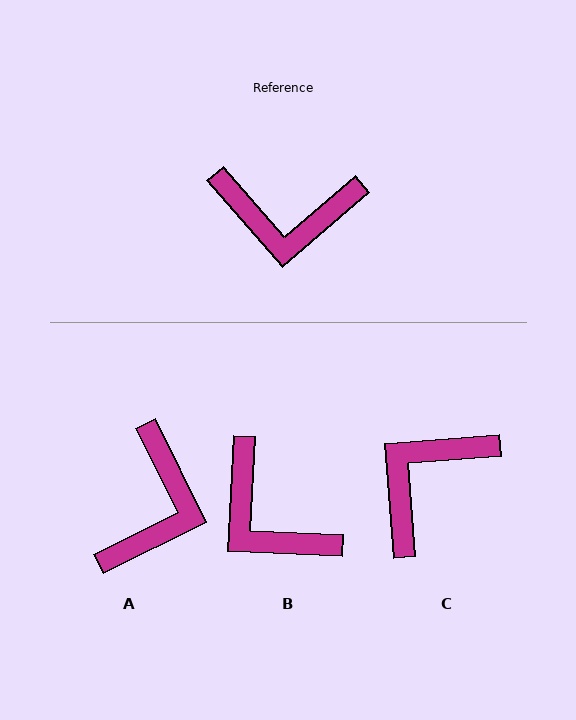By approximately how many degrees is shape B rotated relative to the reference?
Approximately 44 degrees clockwise.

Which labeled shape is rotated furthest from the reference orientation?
C, about 126 degrees away.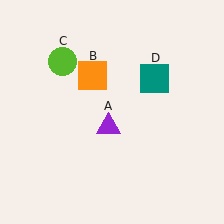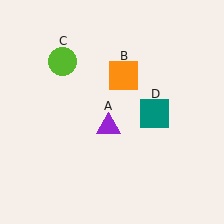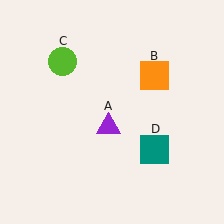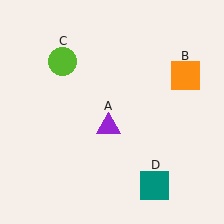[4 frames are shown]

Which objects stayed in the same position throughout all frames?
Purple triangle (object A) and lime circle (object C) remained stationary.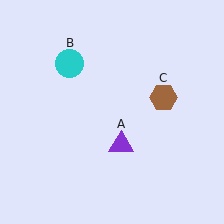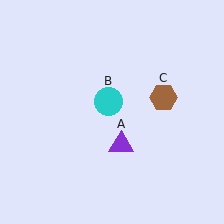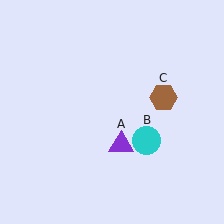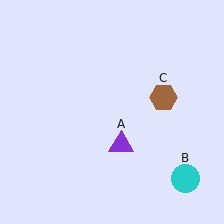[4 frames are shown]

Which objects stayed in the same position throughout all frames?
Purple triangle (object A) and brown hexagon (object C) remained stationary.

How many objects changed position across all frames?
1 object changed position: cyan circle (object B).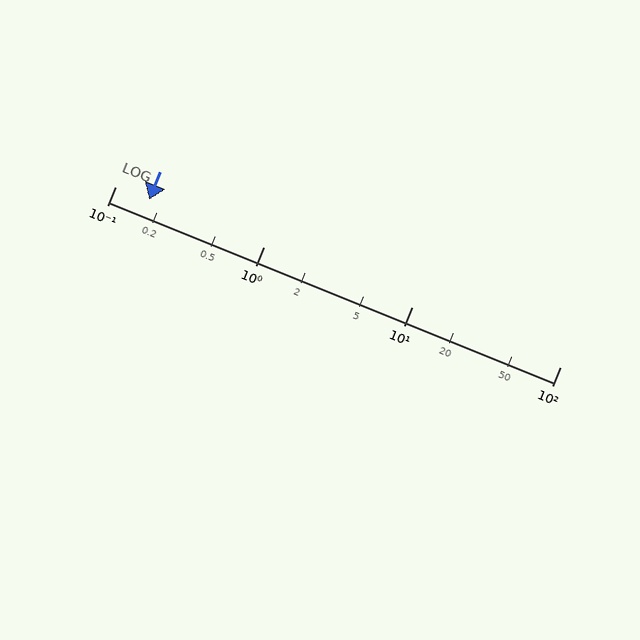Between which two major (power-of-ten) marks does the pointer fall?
The pointer is between 0.1 and 1.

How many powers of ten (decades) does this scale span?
The scale spans 3 decades, from 0.1 to 100.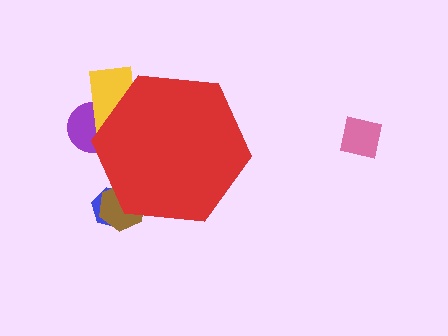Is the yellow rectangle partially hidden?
Yes, the yellow rectangle is partially hidden behind the red hexagon.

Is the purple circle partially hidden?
Yes, the purple circle is partially hidden behind the red hexagon.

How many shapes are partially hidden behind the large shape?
4 shapes are partially hidden.